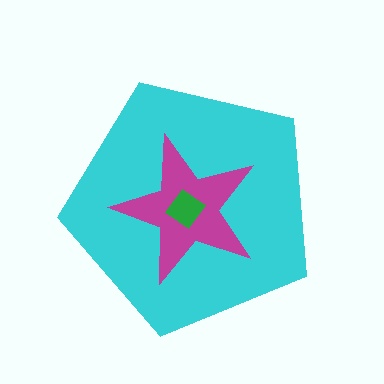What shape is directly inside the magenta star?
The green diamond.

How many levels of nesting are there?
3.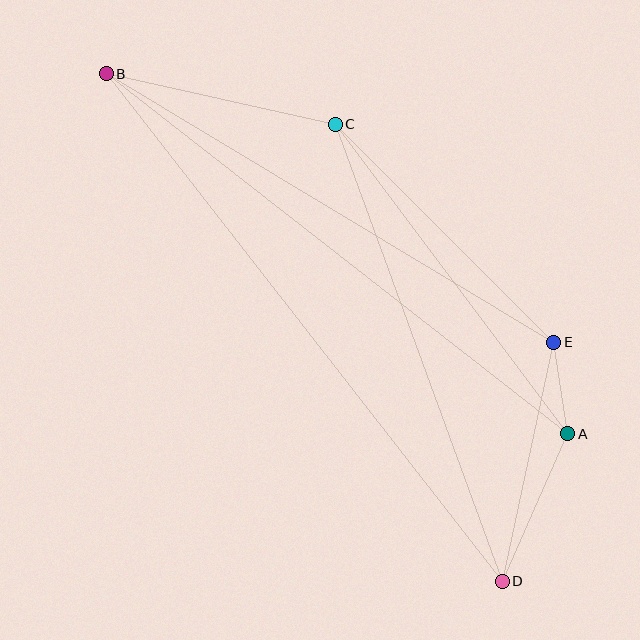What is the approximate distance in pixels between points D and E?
The distance between D and E is approximately 245 pixels.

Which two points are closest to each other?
Points A and E are closest to each other.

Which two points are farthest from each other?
Points B and D are farthest from each other.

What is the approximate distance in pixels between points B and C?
The distance between B and C is approximately 235 pixels.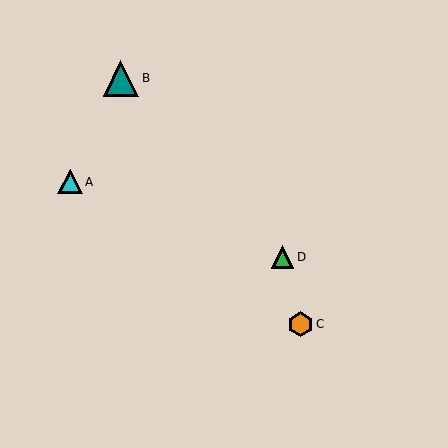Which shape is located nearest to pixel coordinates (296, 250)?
The green triangle (labeled D) at (282, 257) is nearest to that location.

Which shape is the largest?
The teal triangle (labeled B) is the largest.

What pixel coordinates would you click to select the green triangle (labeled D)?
Click at (282, 257) to select the green triangle D.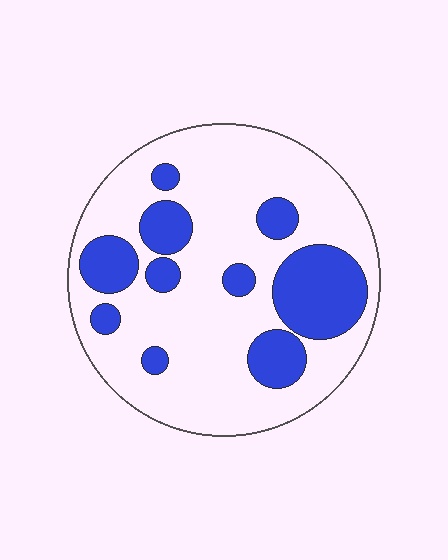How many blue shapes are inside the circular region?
10.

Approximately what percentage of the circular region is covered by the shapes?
Approximately 25%.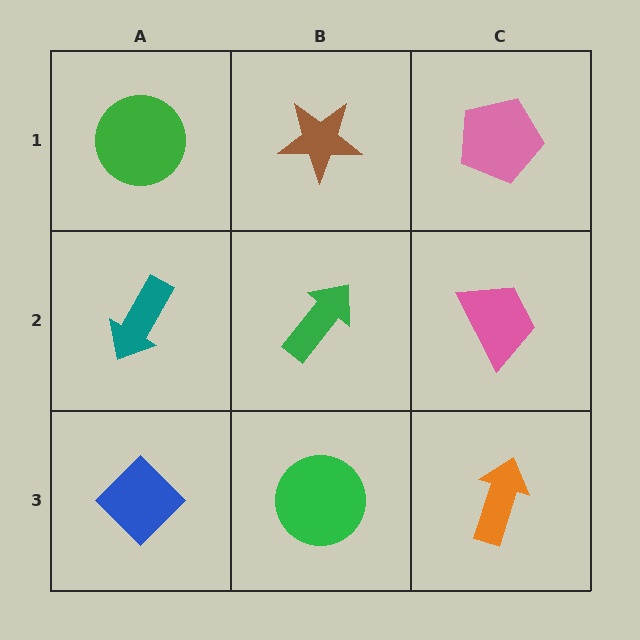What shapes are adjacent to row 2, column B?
A brown star (row 1, column B), a green circle (row 3, column B), a teal arrow (row 2, column A), a pink trapezoid (row 2, column C).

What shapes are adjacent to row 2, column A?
A green circle (row 1, column A), a blue diamond (row 3, column A), a green arrow (row 2, column B).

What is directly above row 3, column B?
A green arrow.